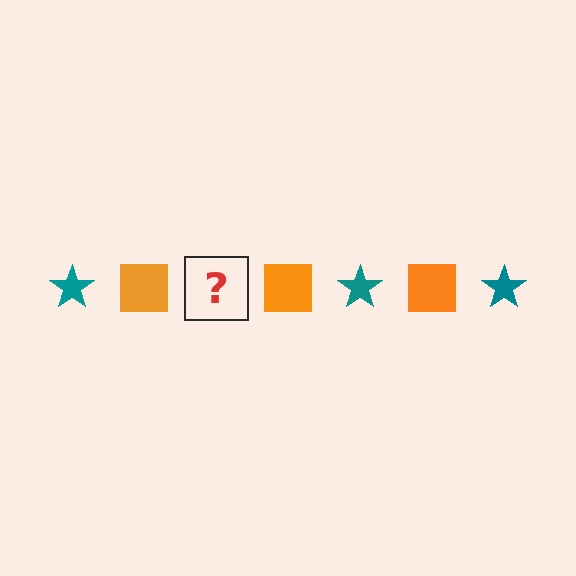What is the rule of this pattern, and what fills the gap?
The rule is that the pattern alternates between teal star and orange square. The gap should be filled with a teal star.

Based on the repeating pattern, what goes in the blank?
The blank should be a teal star.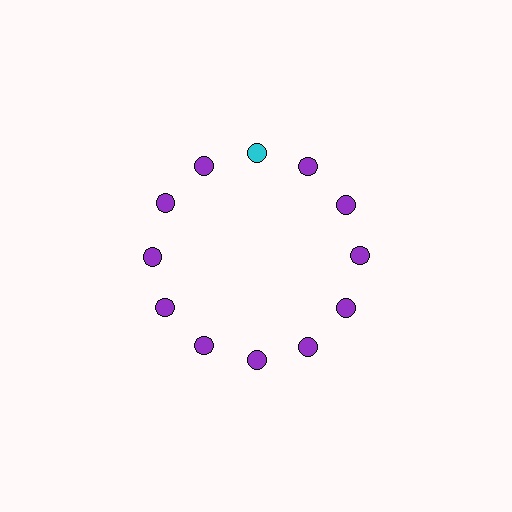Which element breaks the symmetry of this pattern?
The cyan circle at roughly the 12 o'clock position breaks the symmetry. All other shapes are purple circles.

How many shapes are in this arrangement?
There are 12 shapes arranged in a ring pattern.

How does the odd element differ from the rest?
It has a different color: cyan instead of purple.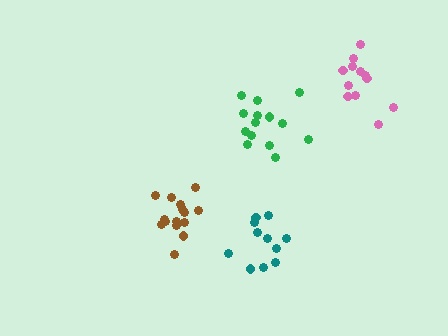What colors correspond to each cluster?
The clusters are colored: brown, green, teal, pink.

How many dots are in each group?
Group 1: 15 dots, Group 2: 14 dots, Group 3: 11 dots, Group 4: 12 dots (52 total).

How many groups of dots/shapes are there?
There are 4 groups.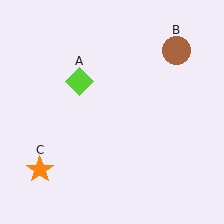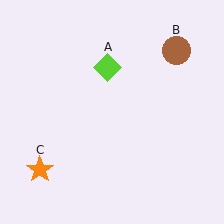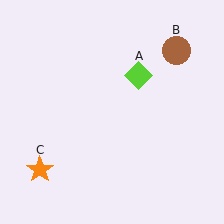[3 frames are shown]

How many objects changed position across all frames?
1 object changed position: lime diamond (object A).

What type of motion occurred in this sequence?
The lime diamond (object A) rotated clockwise around the center of the scene.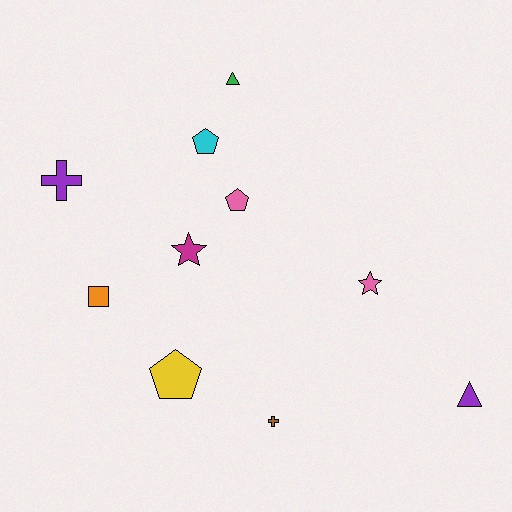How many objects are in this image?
There are 10 objects.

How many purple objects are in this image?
There are 2 purple objects.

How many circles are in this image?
There are no circles.